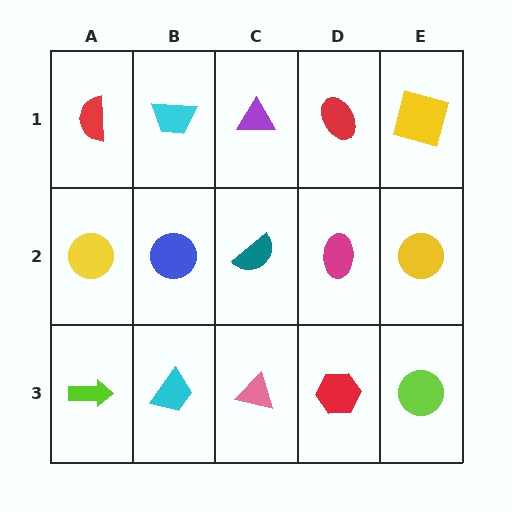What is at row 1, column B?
A cyan trapezoid.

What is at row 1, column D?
A red ellipse.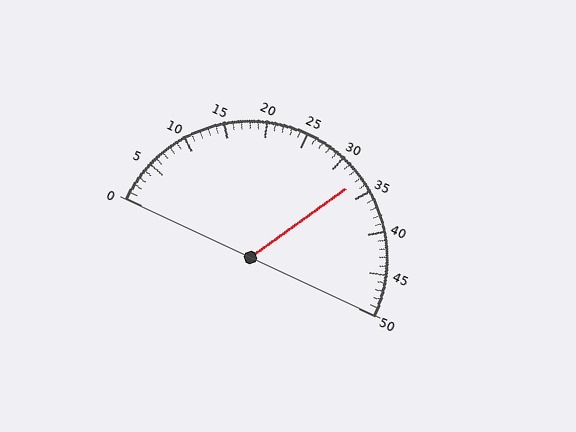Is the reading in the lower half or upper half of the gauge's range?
The reading is in the upper half of the range (0 to 50).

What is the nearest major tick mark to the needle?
The nearest major tick mark is 35.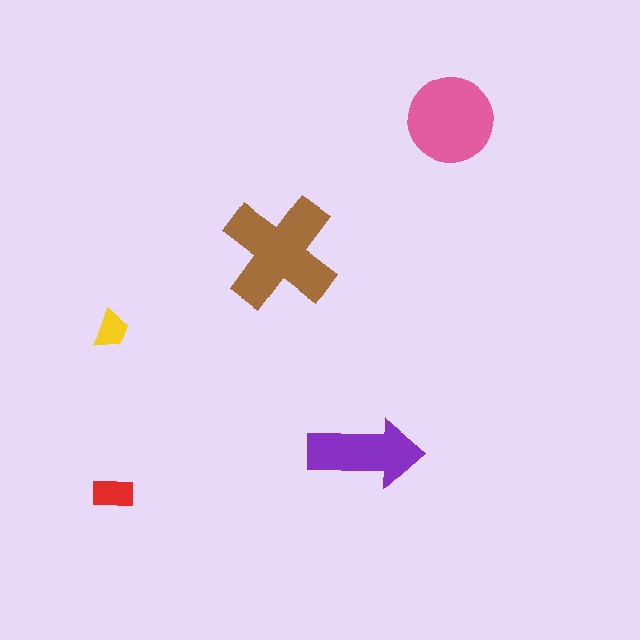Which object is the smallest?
The yellow trapezoid.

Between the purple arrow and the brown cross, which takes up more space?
The brown cross.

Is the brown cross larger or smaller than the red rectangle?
Larger.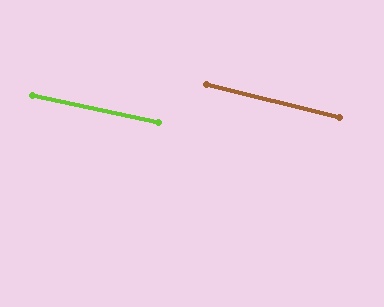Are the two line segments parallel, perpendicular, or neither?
Parallel — their directions differ by only 1.2°.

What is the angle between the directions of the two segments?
Approximately 1 degree.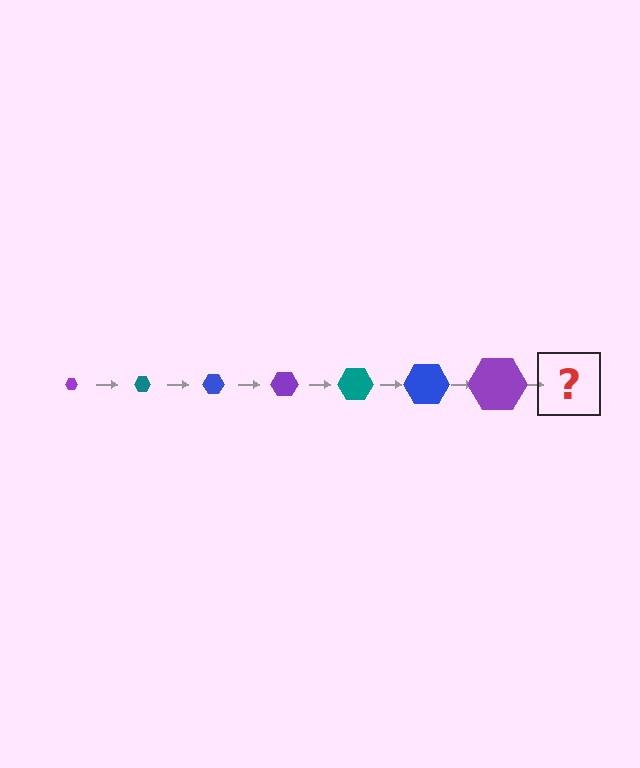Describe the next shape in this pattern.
It should be a teal hexagon, larger than the previous one.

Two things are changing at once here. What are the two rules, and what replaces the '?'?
The two rules are that the hexagon grows larger each step and the color cycles through purple, teal, and blue. The '?' should be a teal hexagon, larger than the previous one.